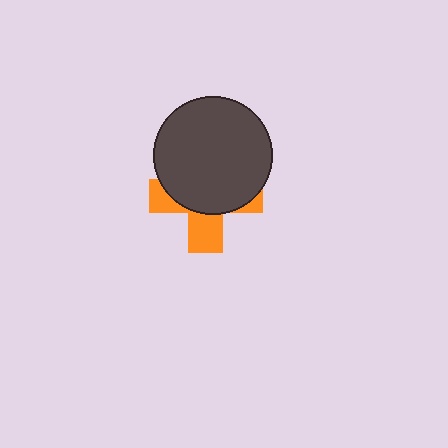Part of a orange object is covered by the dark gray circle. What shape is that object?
It is a cross.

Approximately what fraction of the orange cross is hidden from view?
Roughly 63% of the orange cross is hidden behind the dark gray circle.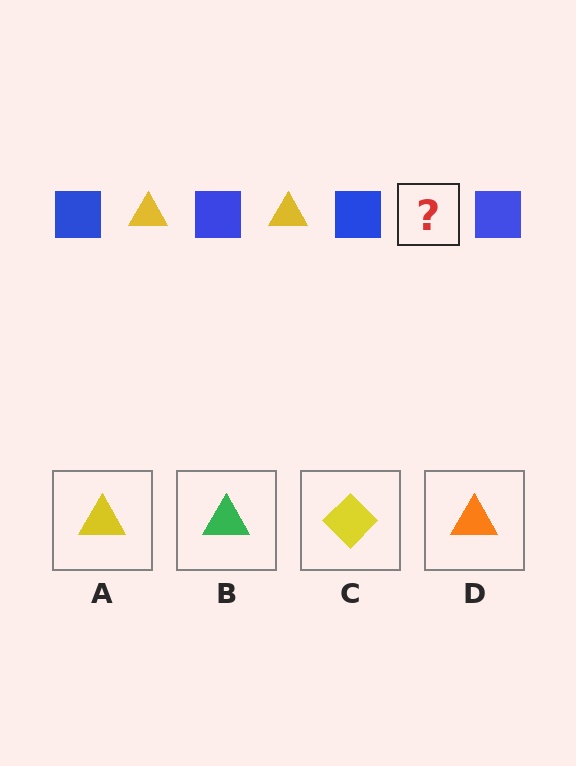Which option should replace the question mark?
Option A.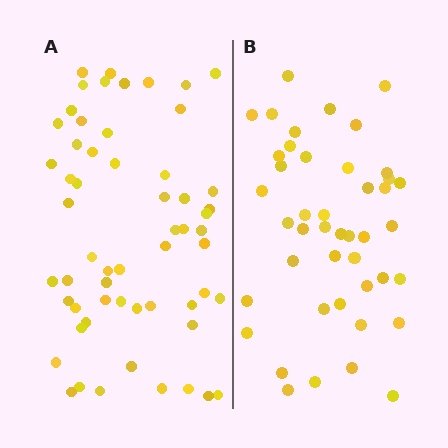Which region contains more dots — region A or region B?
Region A (the left region) has more dots.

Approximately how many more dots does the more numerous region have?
Region A has approximately 15 more dots than region B.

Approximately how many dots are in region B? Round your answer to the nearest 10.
About 40 dots. (The exact count is 44, which rounds to 40.)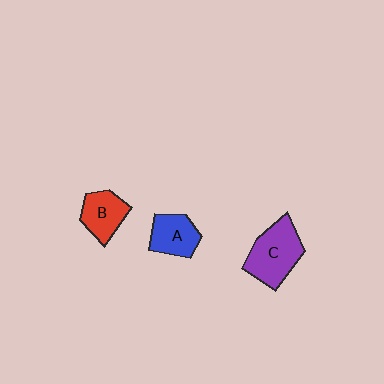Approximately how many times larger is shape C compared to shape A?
Approximately 1.5 times.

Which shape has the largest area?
Shape C (purple).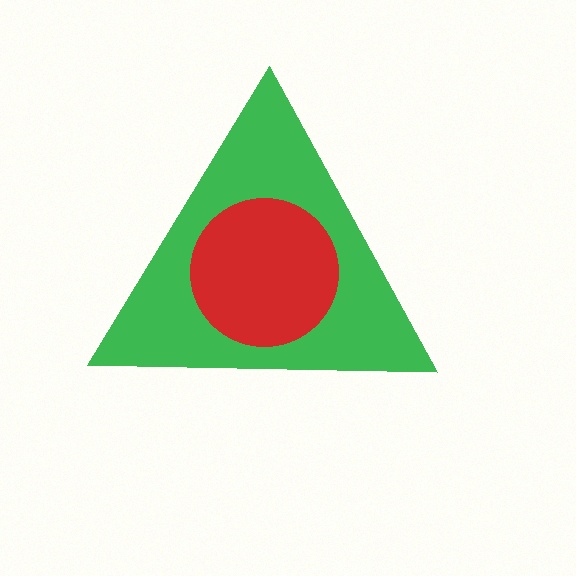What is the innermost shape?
The red circle.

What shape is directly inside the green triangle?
The red circle.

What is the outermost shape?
The green triangle.